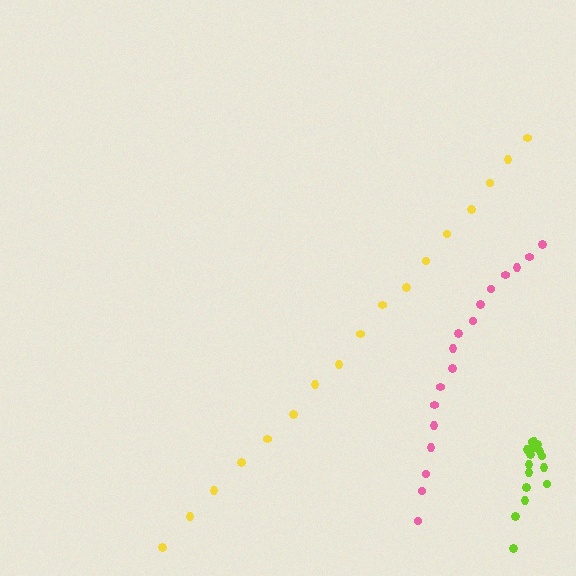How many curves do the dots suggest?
There are 3 distinct paths.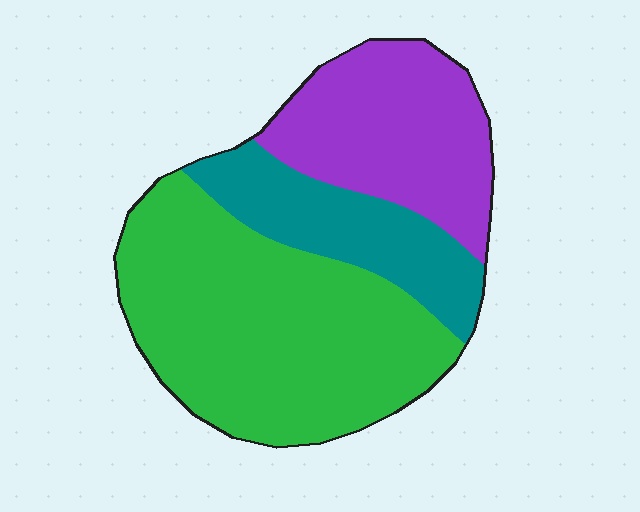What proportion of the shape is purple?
Purple covers around 30% of the shape.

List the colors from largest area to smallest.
From largest to smallest: green, purple, teal.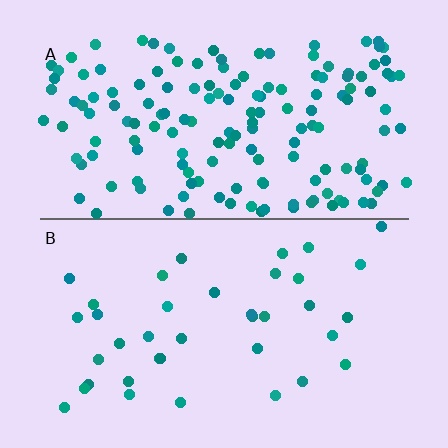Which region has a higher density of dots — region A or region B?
A (the top).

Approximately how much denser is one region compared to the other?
Approximately 4.1× — region A over region B.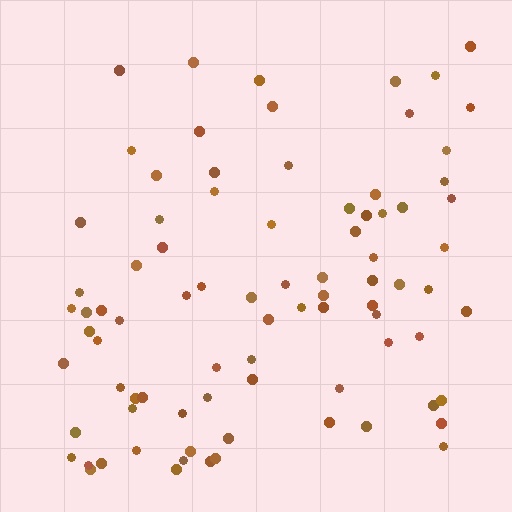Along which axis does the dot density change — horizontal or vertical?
Vertical.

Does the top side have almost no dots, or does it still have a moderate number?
Still a moderate number, just noticeably fewer than the bottom.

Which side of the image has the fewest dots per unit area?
The top.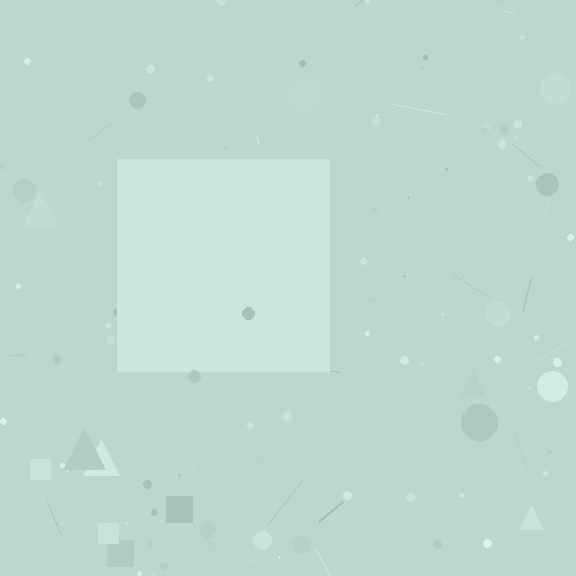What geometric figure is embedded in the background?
A square is embedded in the background.